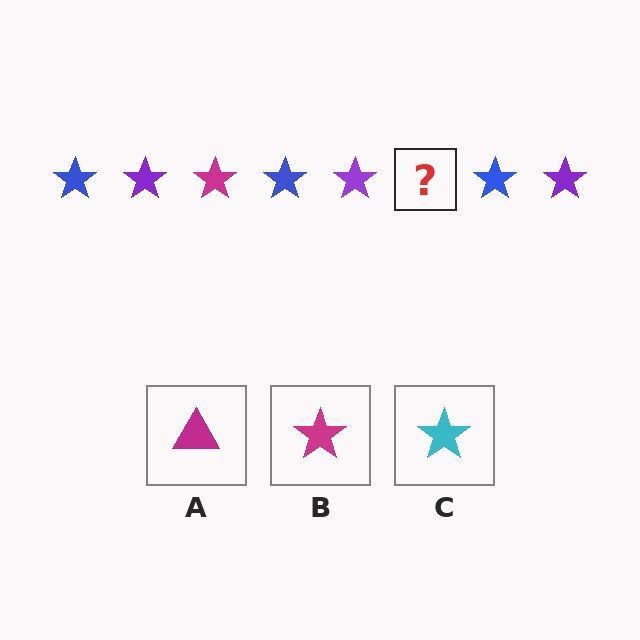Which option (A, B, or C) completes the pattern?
B.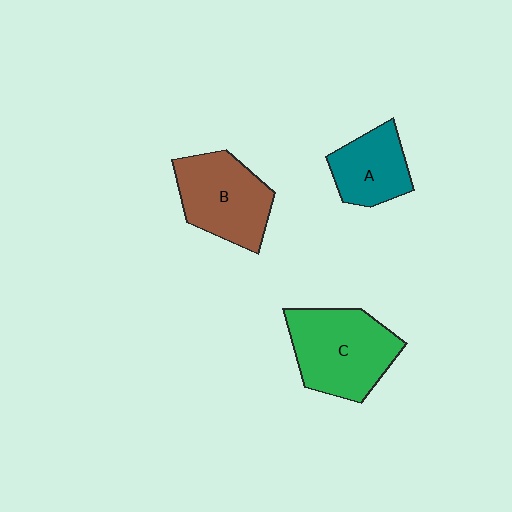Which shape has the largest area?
Shape C (green).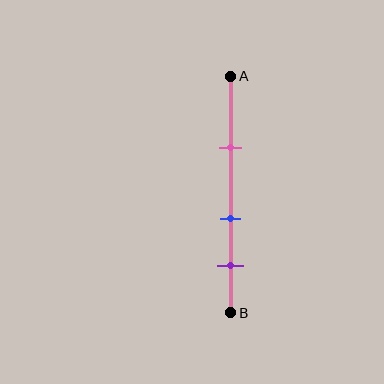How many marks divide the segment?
There are 3 marks dividing the segment.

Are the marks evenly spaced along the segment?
Yes, the marks are approximately evenly spaced.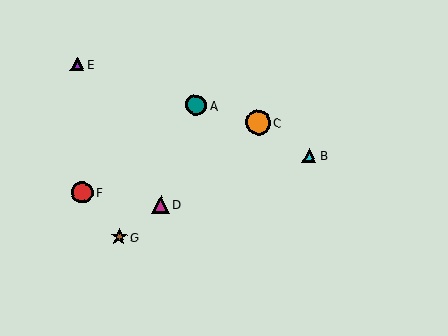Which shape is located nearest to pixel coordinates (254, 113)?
The orange circle (labeled C) at (258, 123) is nearest to that location.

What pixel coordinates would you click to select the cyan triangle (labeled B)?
Click at (309, 155) to select the cyan triangle B.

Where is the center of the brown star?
The center of the brown star is at (119, 237).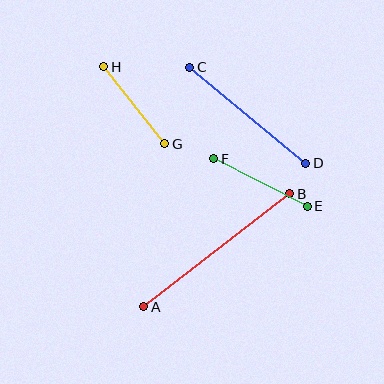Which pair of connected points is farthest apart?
Points A and B are farthest apart.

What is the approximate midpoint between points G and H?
The midpoint is at approximately (134, 105) pixels.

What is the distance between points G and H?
The distance is approximately 98 pixels.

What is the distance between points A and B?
The distance is approximately 185 pixels.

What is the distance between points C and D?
The distance is approximately 151 pixels.